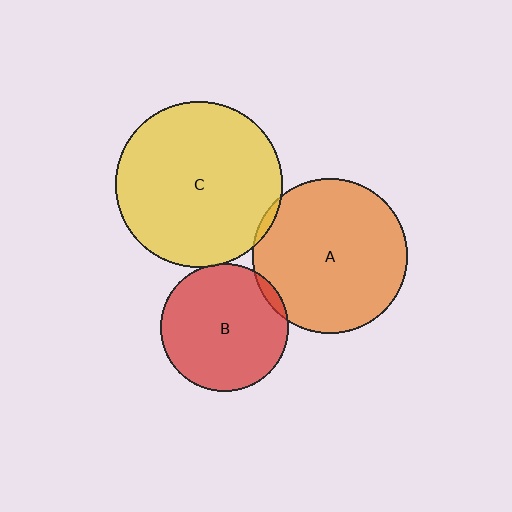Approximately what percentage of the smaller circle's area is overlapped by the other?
Approximately 5%.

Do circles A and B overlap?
Yes.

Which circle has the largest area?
Circle C (yellow).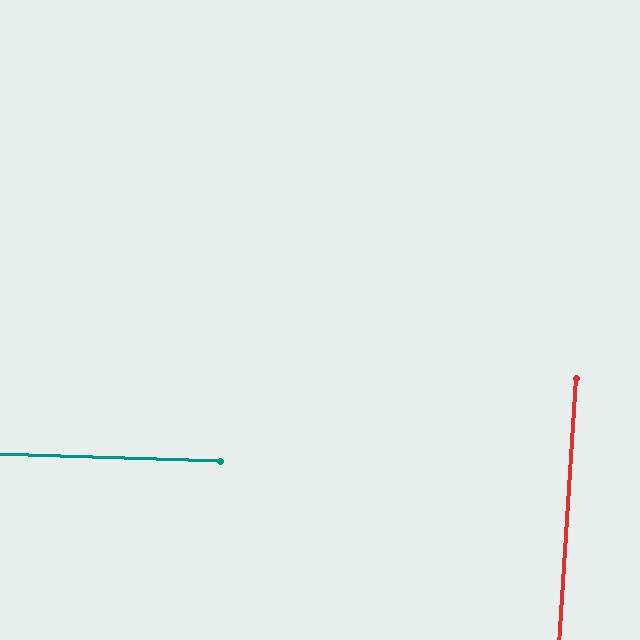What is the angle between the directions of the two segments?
Approximately 88 degrees.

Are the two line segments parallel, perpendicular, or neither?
Perpendicular — they meet at approximately 88°.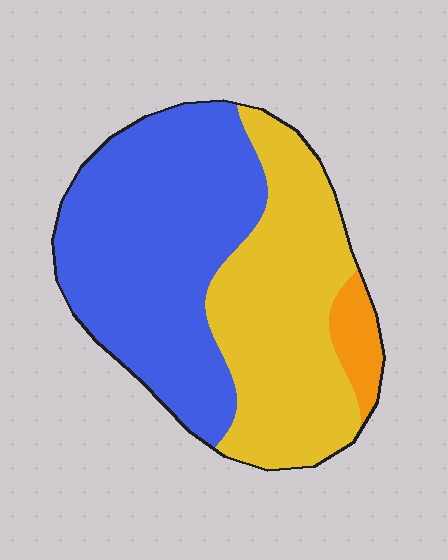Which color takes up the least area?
Orange, at roughly 5%.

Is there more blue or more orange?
Blue.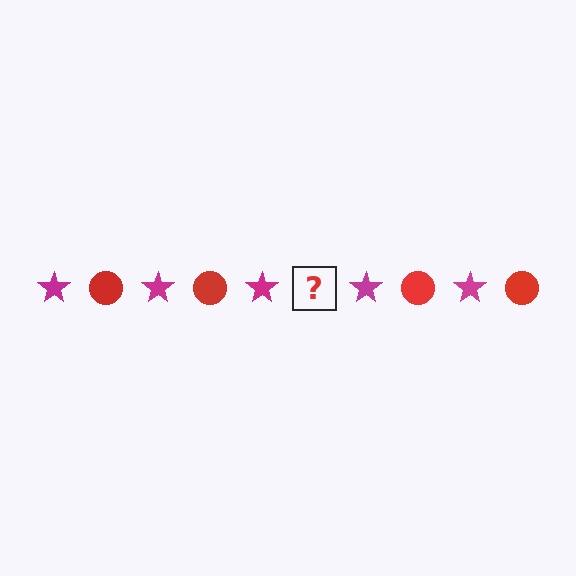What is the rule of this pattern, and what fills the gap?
The rule is that the pattern alternates between magenta star and red circle. The gap should be filled with a red circle.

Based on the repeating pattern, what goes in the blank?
The blank should be a red circle.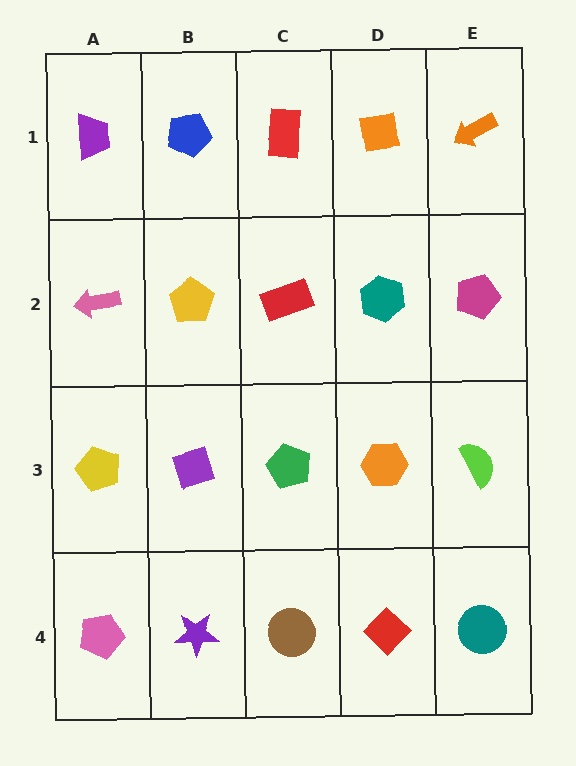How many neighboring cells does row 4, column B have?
3.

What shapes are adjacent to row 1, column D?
A teal hexagon (row 2, column D), a red rectangle (row 1, column C), an orange arrow (row 1, column E).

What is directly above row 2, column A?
A purple trapezoid.